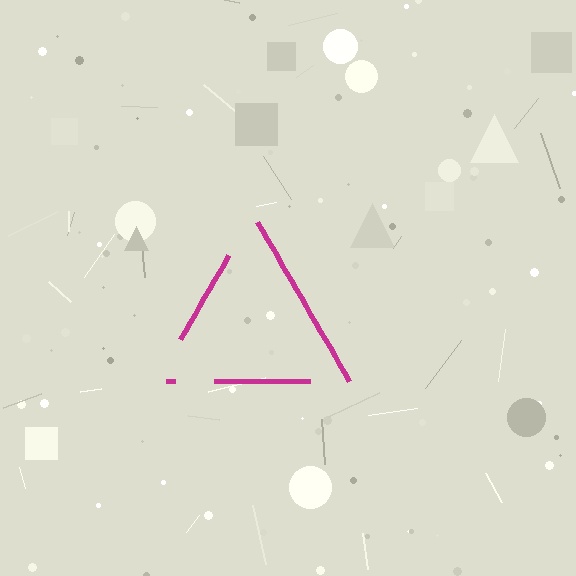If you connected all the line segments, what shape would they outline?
They would outline a triangle.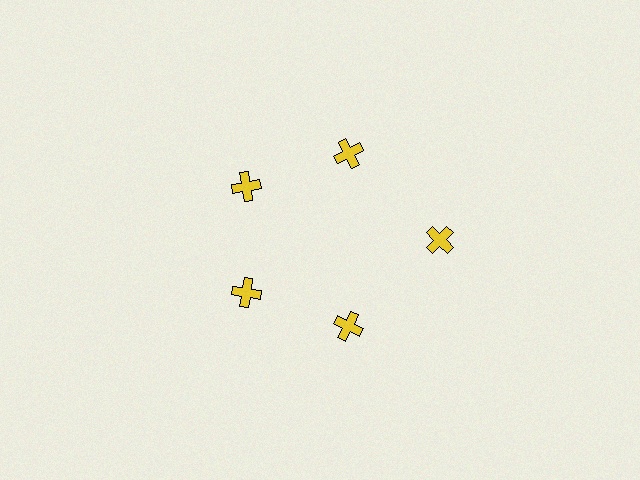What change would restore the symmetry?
The symmetry would be restored by moving it inward, back onto the ring so that all 5 crosses sit at equal angles and equal distance from the center.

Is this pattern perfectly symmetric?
No. The 5 yellow crosses are arranged in a ring, but one element near the 3 o'clock position is pushed outward from the center, breaking the 5-fold rotational symmetry.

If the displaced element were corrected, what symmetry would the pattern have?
It would have 5-fold rotational symmetry — the pattern would map onto itself every 72 degrees.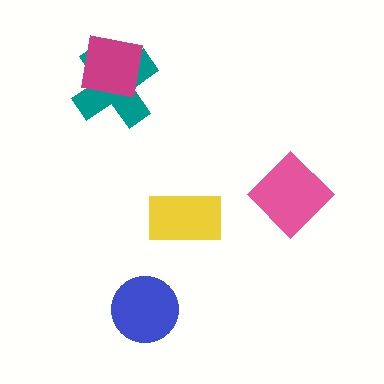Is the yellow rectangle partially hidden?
No, no other shape covers it.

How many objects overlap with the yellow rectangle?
0 objects overlap with the yellow rectangle.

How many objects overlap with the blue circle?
0 objects overlap with the blue circle.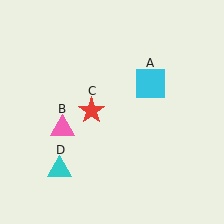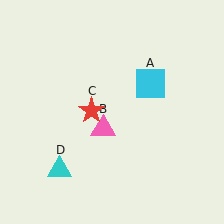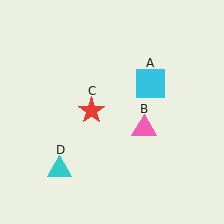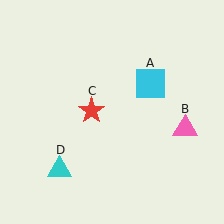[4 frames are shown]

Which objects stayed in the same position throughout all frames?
Cyan square (object A) and red star (object C) and cyan triangle (object D) remained stationary.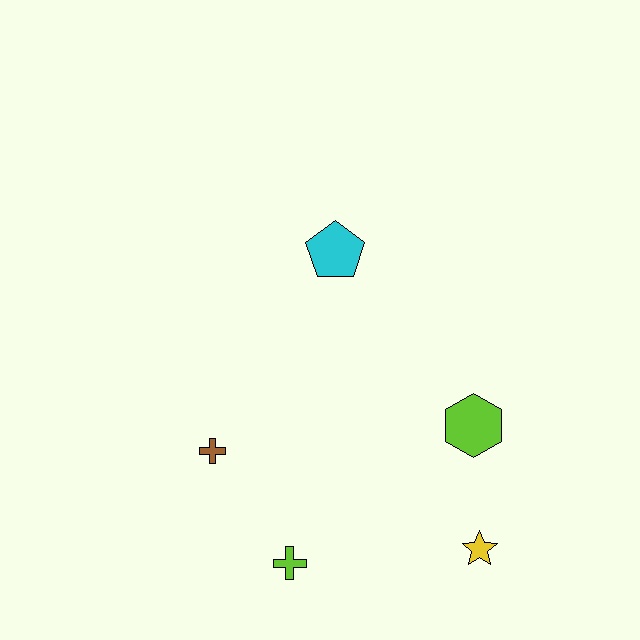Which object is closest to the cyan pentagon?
The lime hexagon is closest to the cyan pentagon.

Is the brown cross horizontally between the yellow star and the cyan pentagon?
No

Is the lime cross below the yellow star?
Yes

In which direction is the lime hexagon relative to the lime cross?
The lime hexagon is to the right of the lime cross.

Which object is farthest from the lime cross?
The cyan pentagon is farthest from the lime cross.